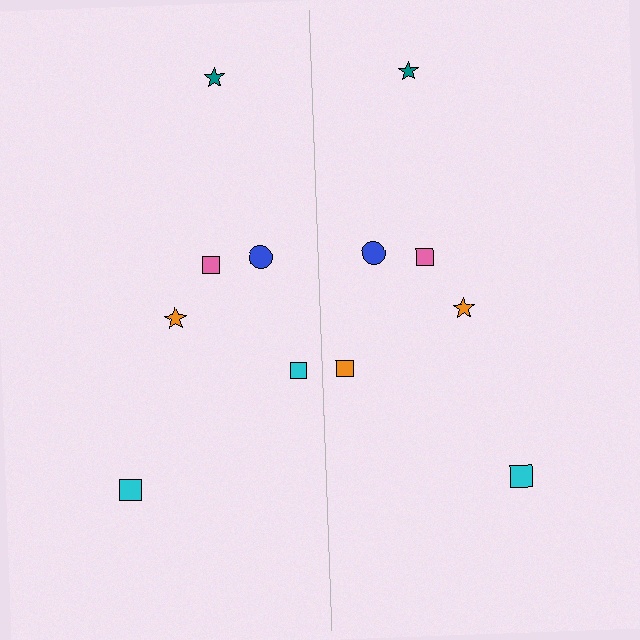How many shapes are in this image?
There are 12 shapes in this image.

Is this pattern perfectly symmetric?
No, the pattern is not perfectly symmetric. The orange square on the right side breaks the symmetry — its mirror counterpart is cyan.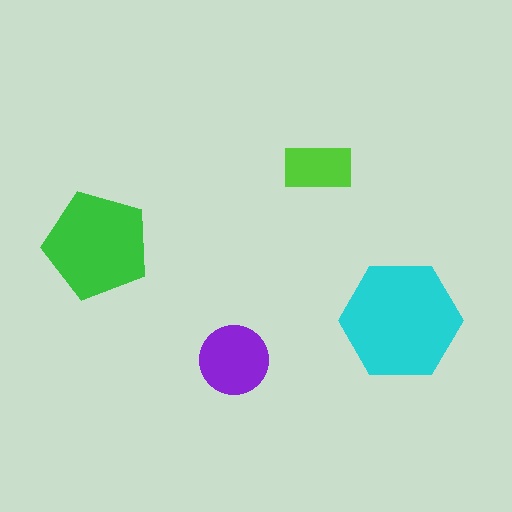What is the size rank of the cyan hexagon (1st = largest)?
1st.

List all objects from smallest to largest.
The lime rectangle, the purple circle, the green pentagon, the cyan hexagon.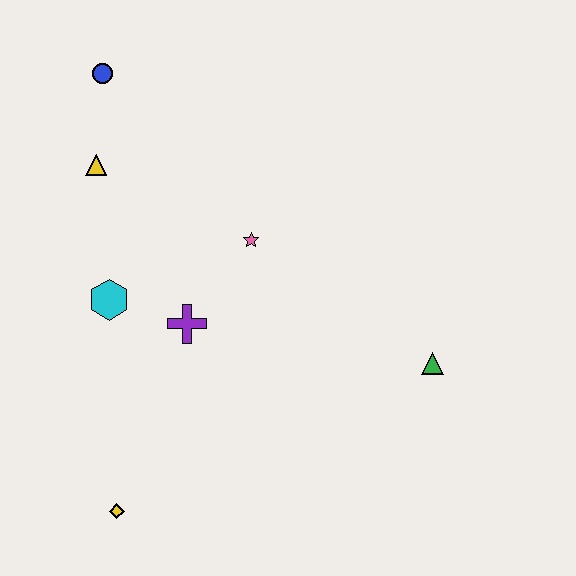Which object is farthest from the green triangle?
The blue circle is farthest from the green triangle.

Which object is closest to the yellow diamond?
The purple cross is closest to the yellow diamond.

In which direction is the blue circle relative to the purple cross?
The blue circle is above the purple cross.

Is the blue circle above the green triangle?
Yes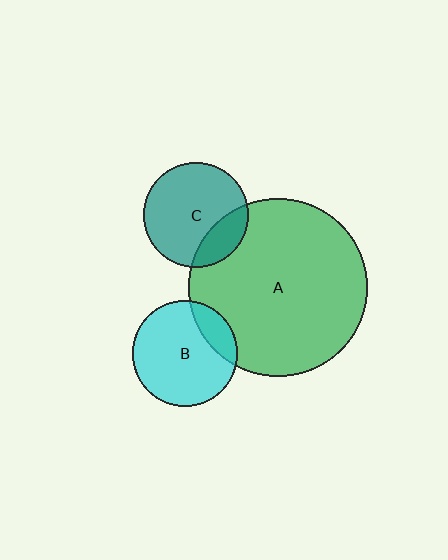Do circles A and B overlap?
Yes.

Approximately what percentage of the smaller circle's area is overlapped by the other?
Approximately 15%.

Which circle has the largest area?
Circle A (green).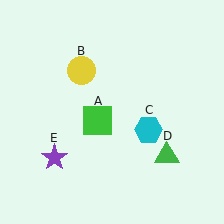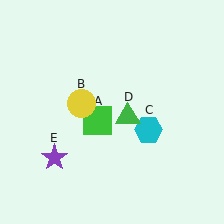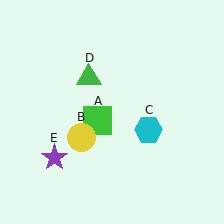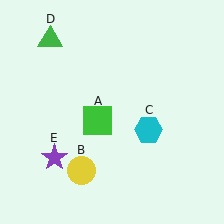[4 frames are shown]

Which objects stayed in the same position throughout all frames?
Green square (object A) and cyan hexagon (object C) and purple star (object E) remained stationary.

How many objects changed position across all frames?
2 objects changed position: yellow circle (object B), green triangle (object D).